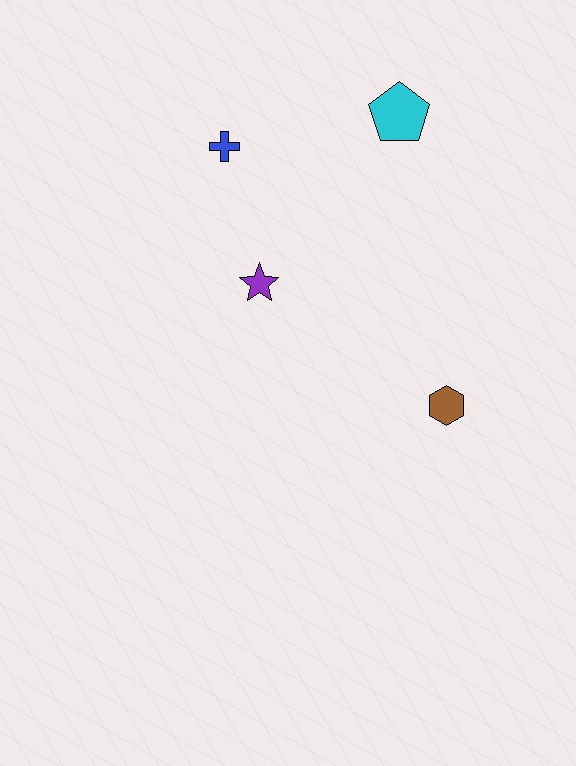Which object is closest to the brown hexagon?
The purple star is closest to the brown hexagon.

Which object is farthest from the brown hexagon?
The blue cross is farthest from the brown hexagon.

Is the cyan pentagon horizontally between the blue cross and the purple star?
No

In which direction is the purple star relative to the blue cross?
The purple star is below the blue cross.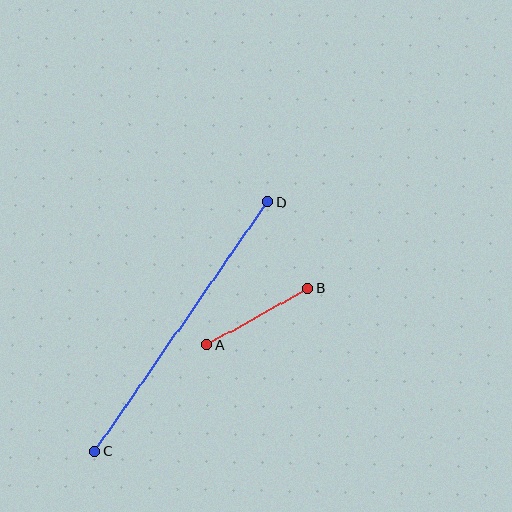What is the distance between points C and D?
The distance is approximately 303 pixels.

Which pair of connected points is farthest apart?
Points C and D are farthest apart.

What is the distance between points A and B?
The distance is approximately 116 pixels.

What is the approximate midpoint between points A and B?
The midpoint is at approximately (258, 316) pixels.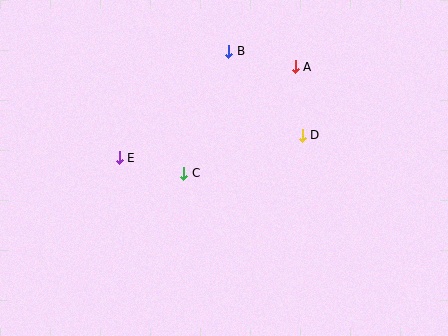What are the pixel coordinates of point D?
Point D is at (302, 135).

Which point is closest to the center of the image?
Point C at (184, 173) is closest to the center.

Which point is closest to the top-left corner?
Point E is closest to the top-left corner.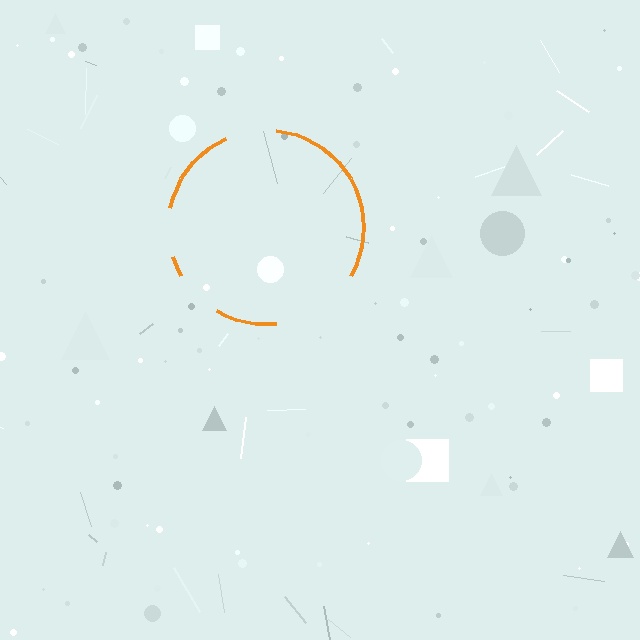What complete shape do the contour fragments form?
The contour fragments form a circle.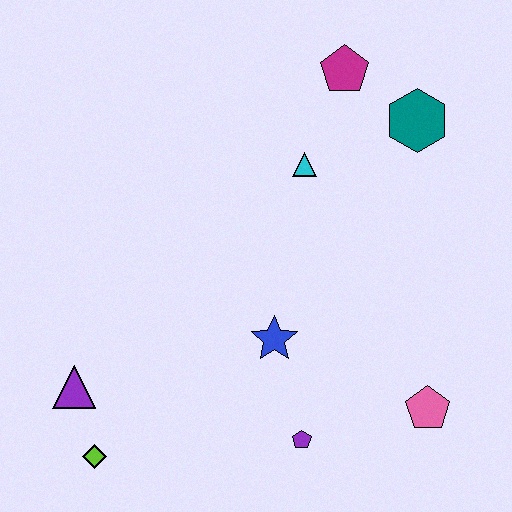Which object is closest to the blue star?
The purple pentagon is closest to the blue star.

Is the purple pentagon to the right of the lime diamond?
Yes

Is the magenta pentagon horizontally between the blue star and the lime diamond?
No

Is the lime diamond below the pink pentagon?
Yes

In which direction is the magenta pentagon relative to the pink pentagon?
The magenta pentagon is above the pink pentagon.